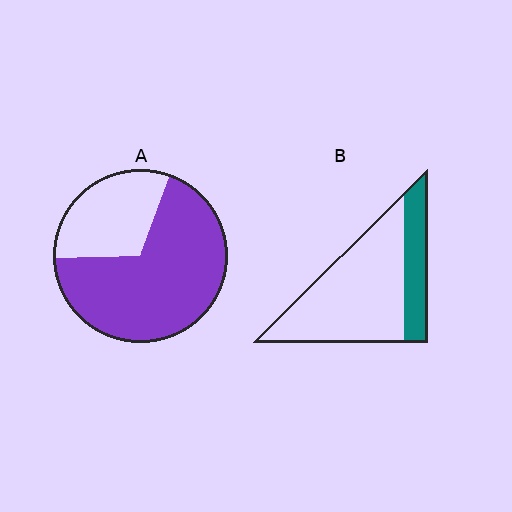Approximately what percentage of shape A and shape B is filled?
A is approximately 70% and B is approximately 25%.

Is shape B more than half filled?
No.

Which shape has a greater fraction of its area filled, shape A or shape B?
Shape A.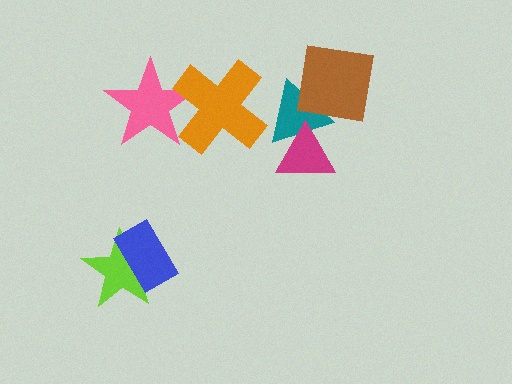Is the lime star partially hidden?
Yes, it is partially covered by another shape.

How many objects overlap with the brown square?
1 object overlaps with the brown square.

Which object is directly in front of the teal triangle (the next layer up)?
The magenta triangle is directly in front of the teal triangle.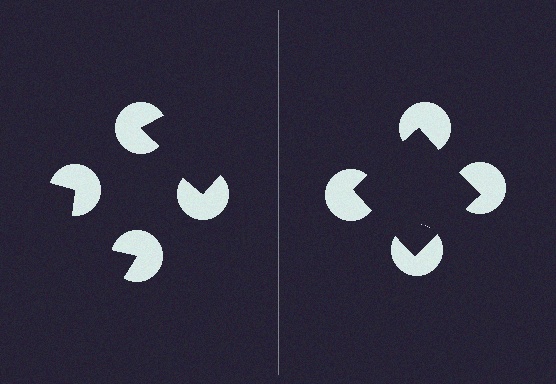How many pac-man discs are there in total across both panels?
8 — 4 on each side.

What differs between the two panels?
The pac-man discs are positioned identically on both sides; only the wedge orientations differ. On the right they align to a square; on the left they are misaligned.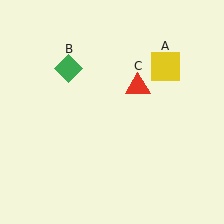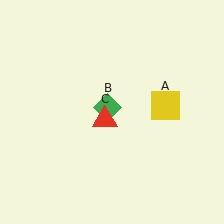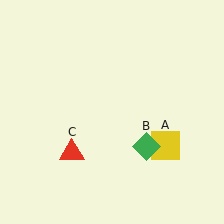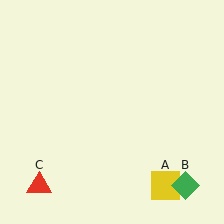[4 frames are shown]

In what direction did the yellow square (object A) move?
The yellow square (object A) moved down.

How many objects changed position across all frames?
3 objects changed position: yellow square (object A), green diamond (object B), red triangle (object C).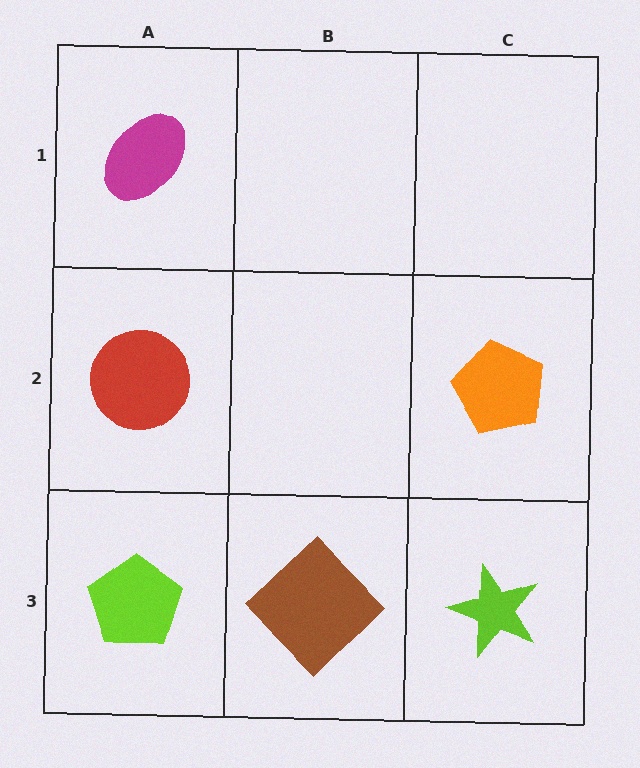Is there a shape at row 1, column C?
No, that cell is empty.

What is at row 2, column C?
An orange pentagon.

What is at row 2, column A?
A red circle.